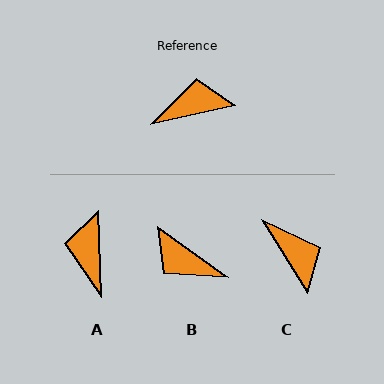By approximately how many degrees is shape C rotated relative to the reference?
Approximately 71 degrees clockwise.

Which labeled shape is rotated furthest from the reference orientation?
B, about 131 degrees away.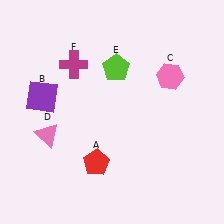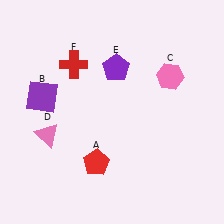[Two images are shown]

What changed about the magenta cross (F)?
In Image 1, F is magenta. In Image 2, it changed to red.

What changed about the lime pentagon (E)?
In Image 1, E is lime. In Image 2, it changed to purple.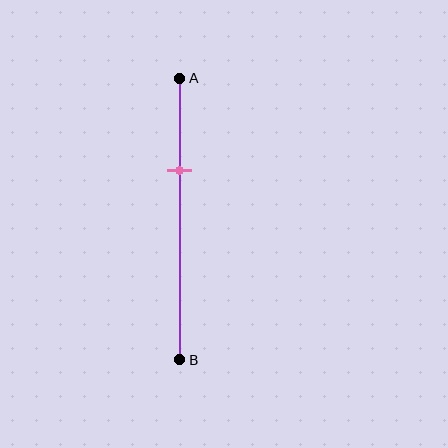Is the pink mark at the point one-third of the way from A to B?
Yes, the mark is approximately at the one-third point.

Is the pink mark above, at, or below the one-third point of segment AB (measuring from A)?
The pink mark is approximately at the one-third point of segment AB.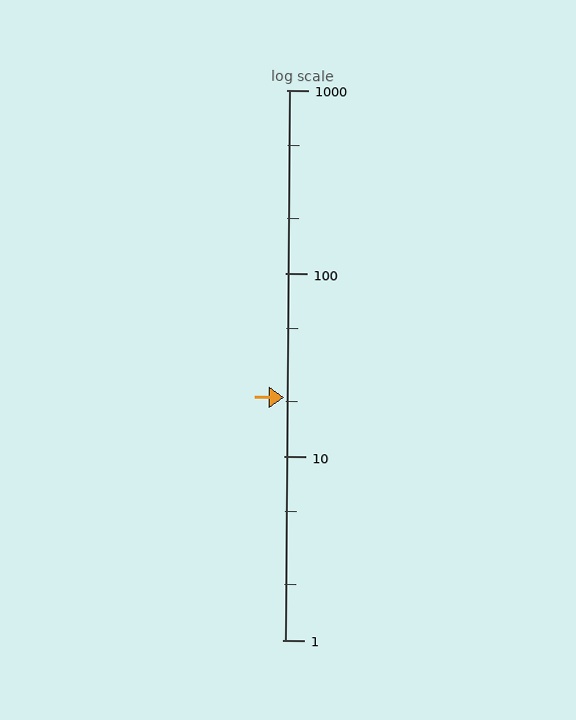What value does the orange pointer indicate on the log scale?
The pointer indicates approximately 21.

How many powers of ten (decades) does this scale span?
The scale spans 3 decades, from 1 to 1000.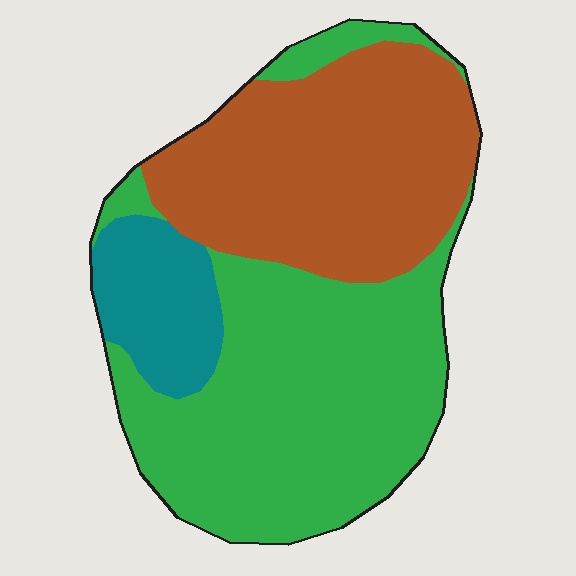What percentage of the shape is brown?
Brown covers about 40% of the shape.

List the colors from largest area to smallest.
From largest to smallest: green, brown, teal.